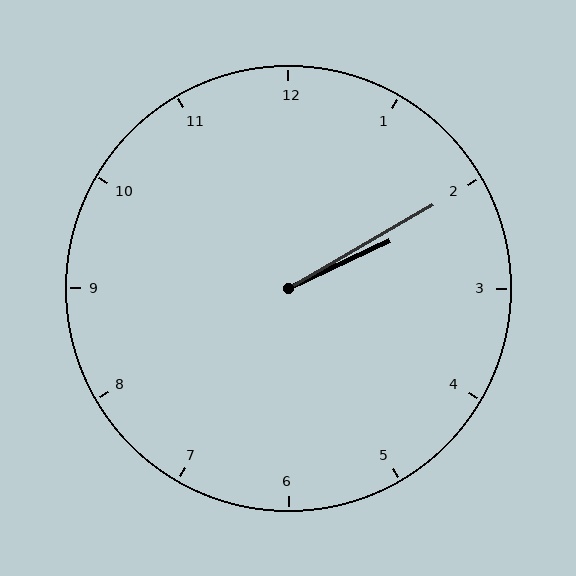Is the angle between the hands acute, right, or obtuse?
It is acute.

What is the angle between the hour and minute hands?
Approximately 5 degrees.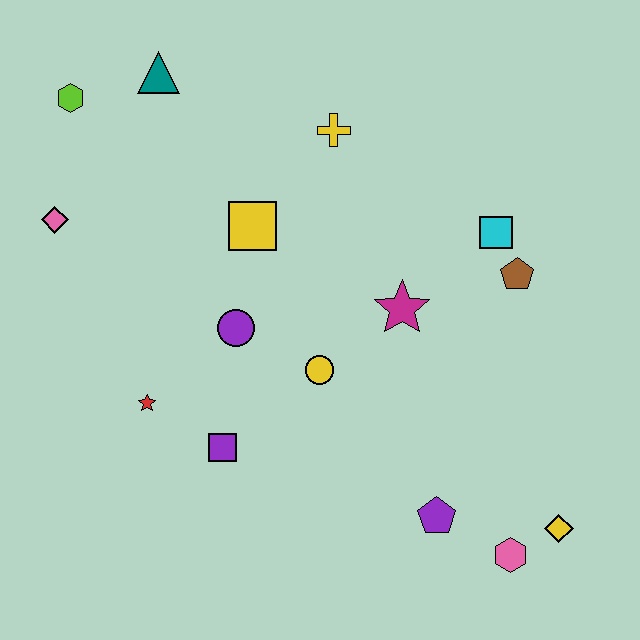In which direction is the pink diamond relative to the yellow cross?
The pink diamond is to the left of the yellow cross.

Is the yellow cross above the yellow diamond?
Yes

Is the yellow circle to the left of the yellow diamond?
Yes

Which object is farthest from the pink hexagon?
The lime hexagon is farthest from the pink hexagon.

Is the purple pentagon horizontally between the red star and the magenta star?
No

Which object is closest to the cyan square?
The brown pentagon is closest to the cyan square.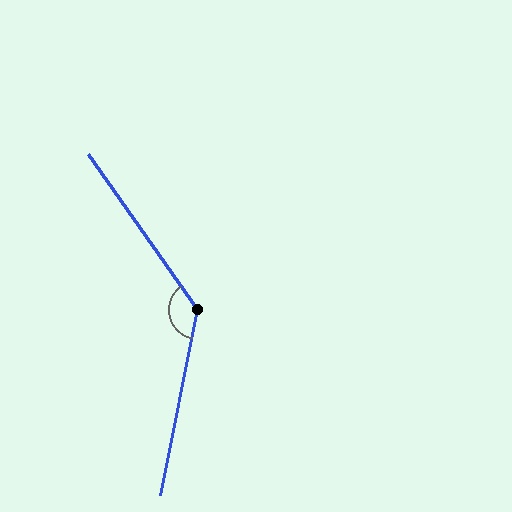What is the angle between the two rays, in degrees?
Approximately 134 degrees.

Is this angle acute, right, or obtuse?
It is obtuse.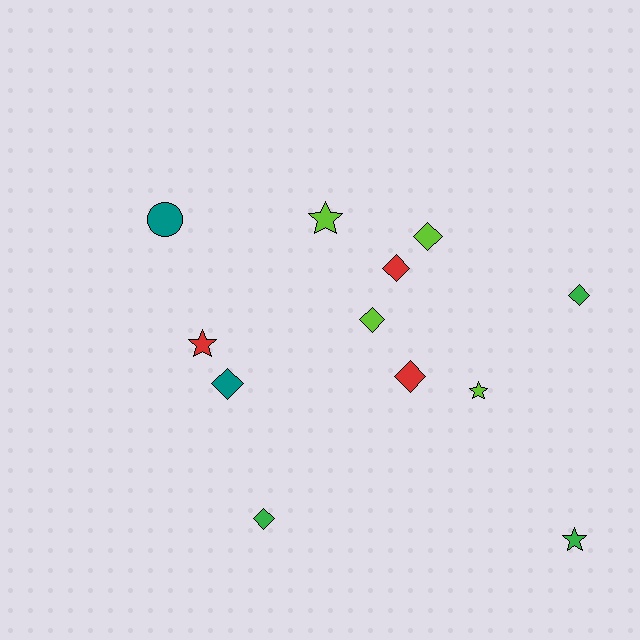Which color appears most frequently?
Lime, with 4 objects.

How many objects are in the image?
There are 12 objects.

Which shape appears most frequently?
Diamond, with 7 objects.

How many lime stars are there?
There are 2 lime stars.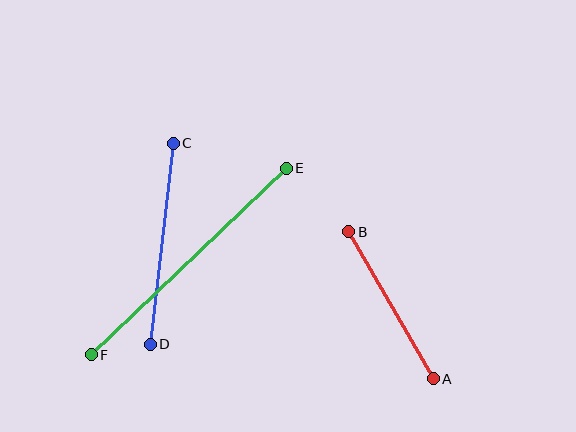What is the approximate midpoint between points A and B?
The midpoint is at approximately (391, 305) pixels.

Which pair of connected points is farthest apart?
Points E and F are farthest apart.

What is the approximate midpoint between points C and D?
The midpoint is at approximately (162, 244) pixels.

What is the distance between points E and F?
The distance is approximately 270 pixels.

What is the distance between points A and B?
The distance is approximately 170 pixels.